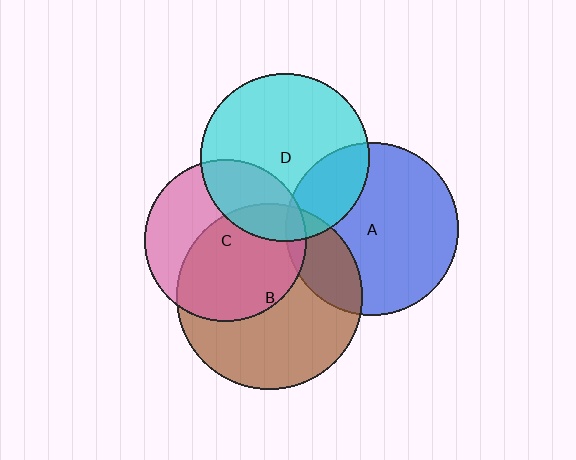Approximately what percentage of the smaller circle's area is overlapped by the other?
Approximately 10%.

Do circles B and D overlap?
Yes.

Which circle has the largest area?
Circle B (brown).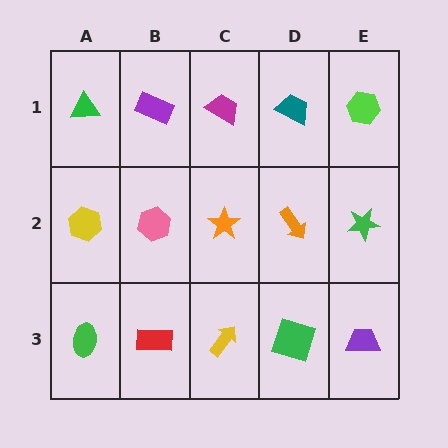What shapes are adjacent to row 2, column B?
A purple rectangle (row 1, column B), a red rectangle (row 3, column B), a yellow hexagon (row 2, column A), an orange star (row 2, column C).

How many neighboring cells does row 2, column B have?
4.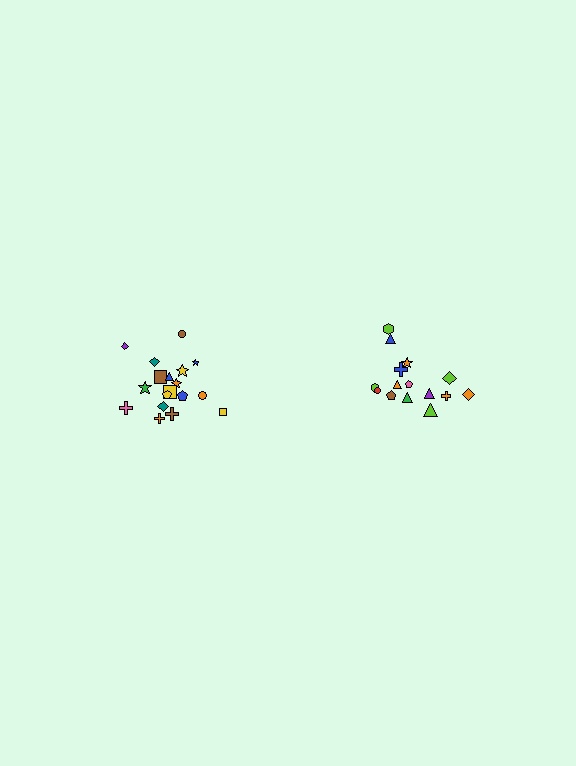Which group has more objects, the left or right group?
The left group.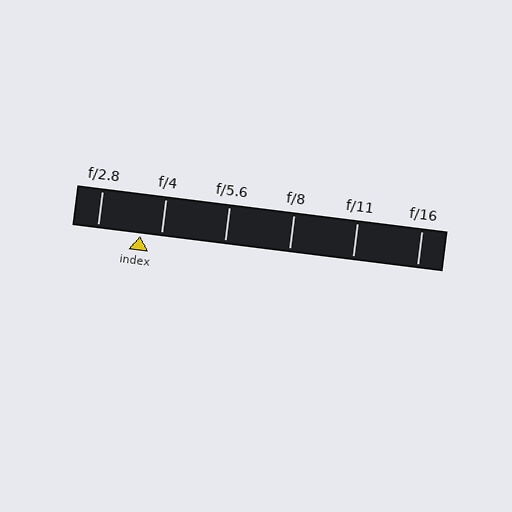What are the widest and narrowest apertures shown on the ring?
The widest aperture shown is f/2.8 and the narrowest is f/16.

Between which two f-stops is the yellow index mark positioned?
The index mark is between f/2.8 and f/4.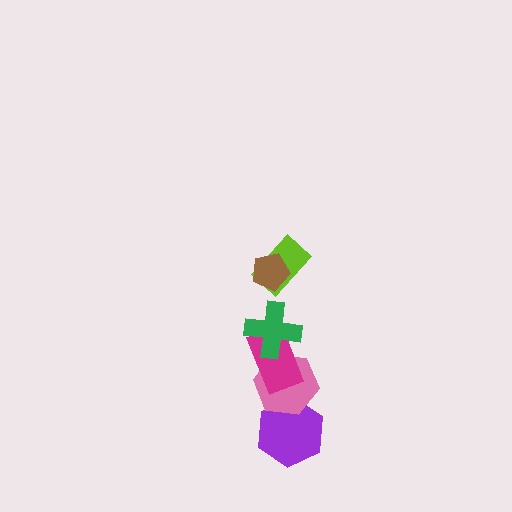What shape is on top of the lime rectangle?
The brown pentagon is on top of the lime rectangle.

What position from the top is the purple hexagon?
The purple hexagon is 6th from the top.